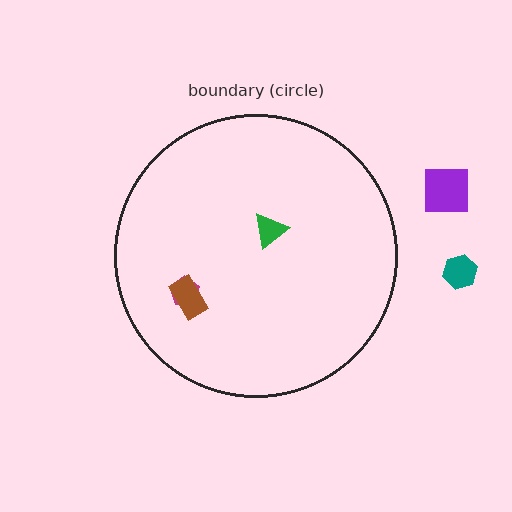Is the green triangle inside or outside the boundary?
Inside.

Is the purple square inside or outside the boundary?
Outside.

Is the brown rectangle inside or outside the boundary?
Inside.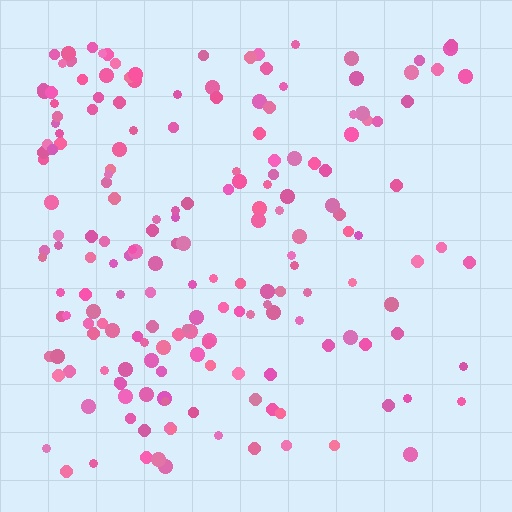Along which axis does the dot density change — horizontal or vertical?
Horizontal.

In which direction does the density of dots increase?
From right to left, with the left side densest.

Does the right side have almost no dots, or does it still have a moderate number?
Still a moderate number, just noticeably fewer than the left.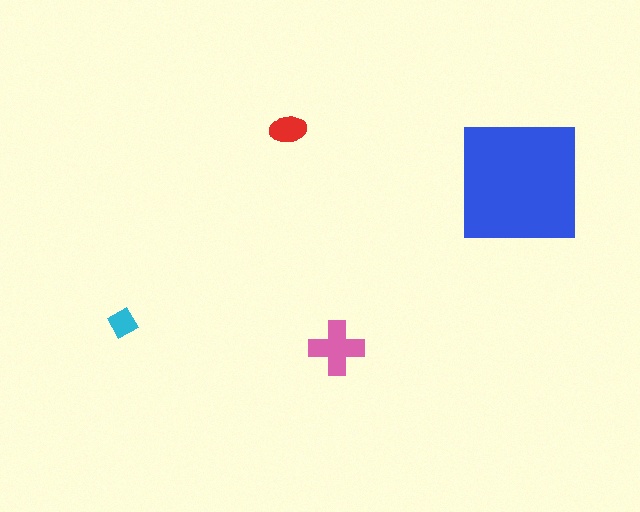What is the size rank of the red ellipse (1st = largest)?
3rd.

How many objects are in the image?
There are 4 objects in the image.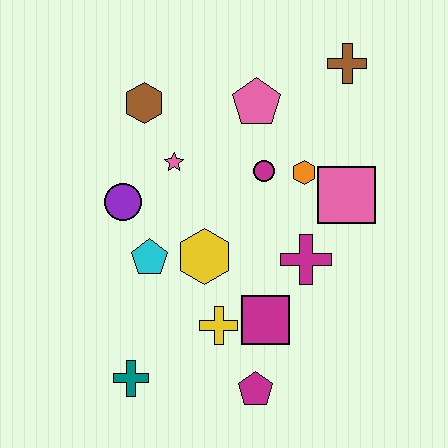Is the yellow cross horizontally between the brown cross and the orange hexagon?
No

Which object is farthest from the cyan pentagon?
The brown cross is farthest from the cyan pentagon.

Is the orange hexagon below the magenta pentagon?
No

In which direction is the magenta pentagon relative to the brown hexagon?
The magenta pentagon is below the brown hexagon.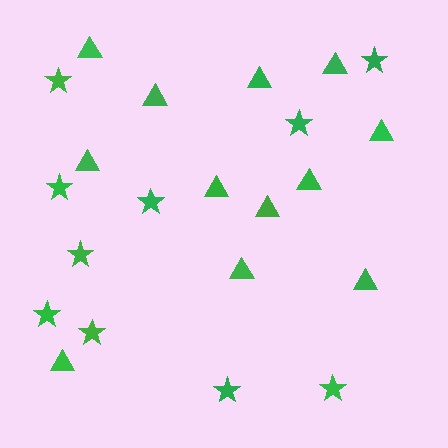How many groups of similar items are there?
There are 2 groups: one group of stars (10) and one group of triangles (12).